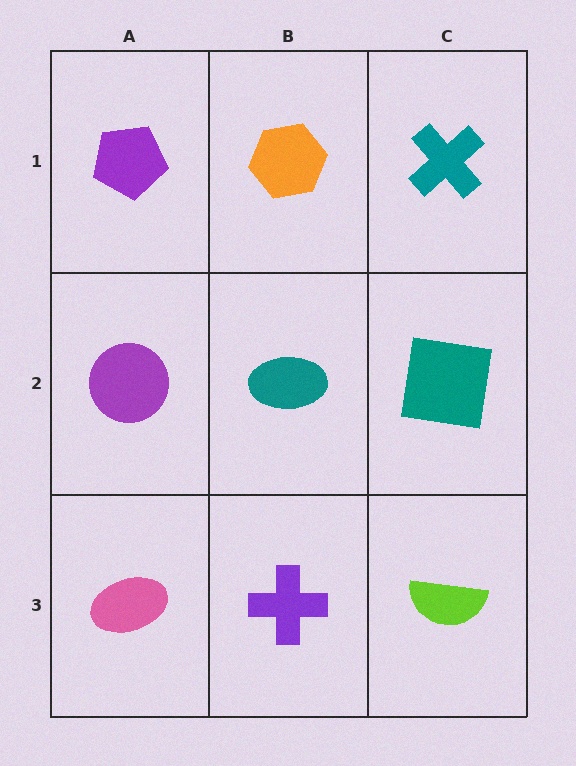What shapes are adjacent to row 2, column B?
An orange hexagon (row 1, column B), a purple cross (row 3, column B), a purple circle (row 2, column A), a teal square (row 2, column C).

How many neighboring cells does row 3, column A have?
2.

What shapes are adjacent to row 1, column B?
A teal ellipse (row 2, column B), a purple pentagon (row 1, column A), a teal cross (row 1, column C).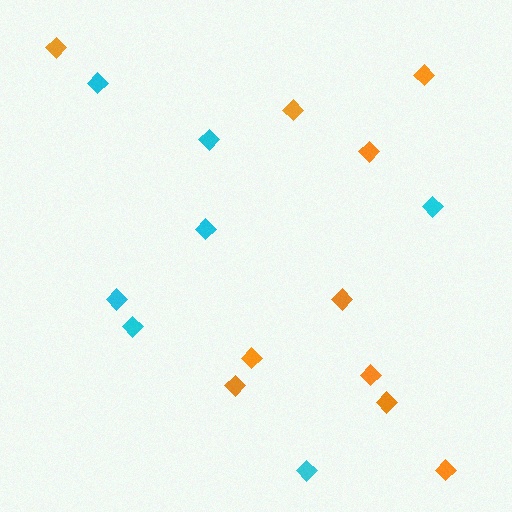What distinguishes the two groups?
There are 2 groups: one group of cyan diamonds (7) and one group of orange diamonds (10).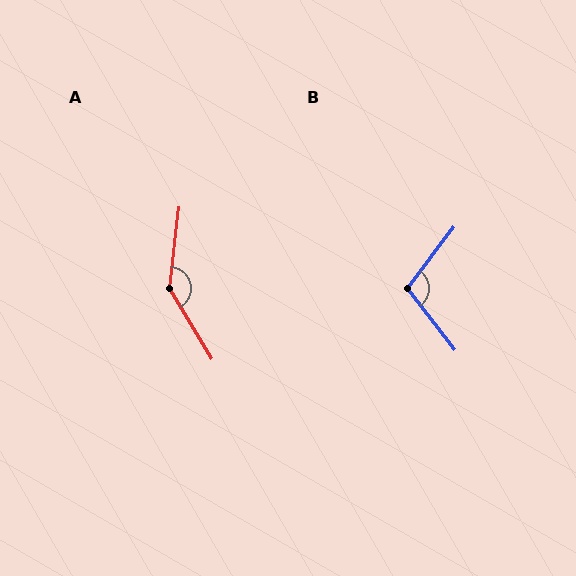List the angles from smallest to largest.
B (105°), A (142°).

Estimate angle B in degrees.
Approximately 105 degrees.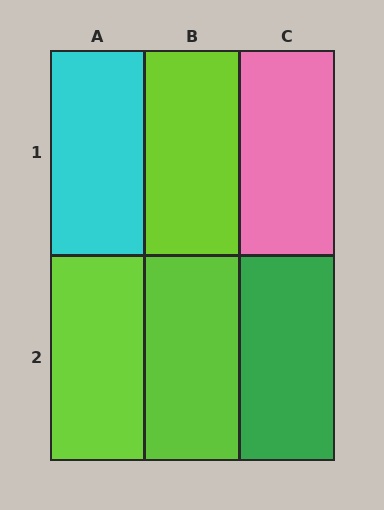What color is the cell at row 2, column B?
Lime.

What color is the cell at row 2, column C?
Green.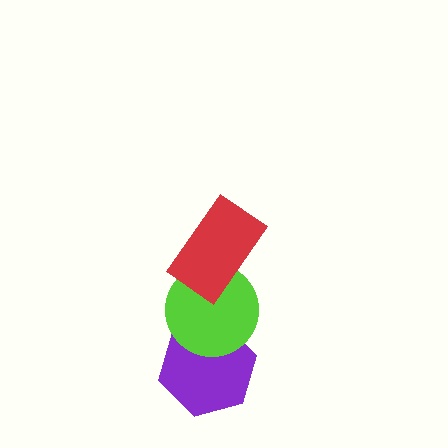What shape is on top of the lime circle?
The red rectangle is on top of the lime circle.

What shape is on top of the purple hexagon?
The lime circle is on top of the purple hexagon.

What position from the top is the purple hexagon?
The purple hexagon is 3rd from the top.